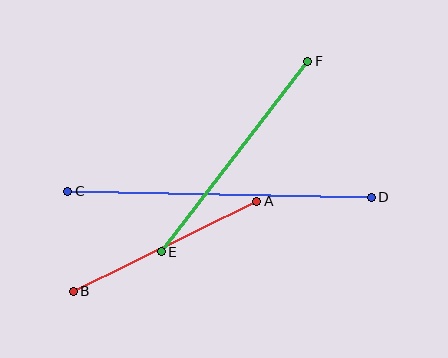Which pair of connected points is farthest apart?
Points C and D are farthest apart.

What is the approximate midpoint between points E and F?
The midpoint is at approximately (234, 157) pixels.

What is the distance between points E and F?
The distance is approximately 240 pixels.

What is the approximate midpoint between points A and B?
The midpoint is at approximately (165, 246) pixels.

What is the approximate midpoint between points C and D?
The midpoint is at approximately (220, 194) pixels.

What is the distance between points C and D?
The distance is approximately 303 pixels.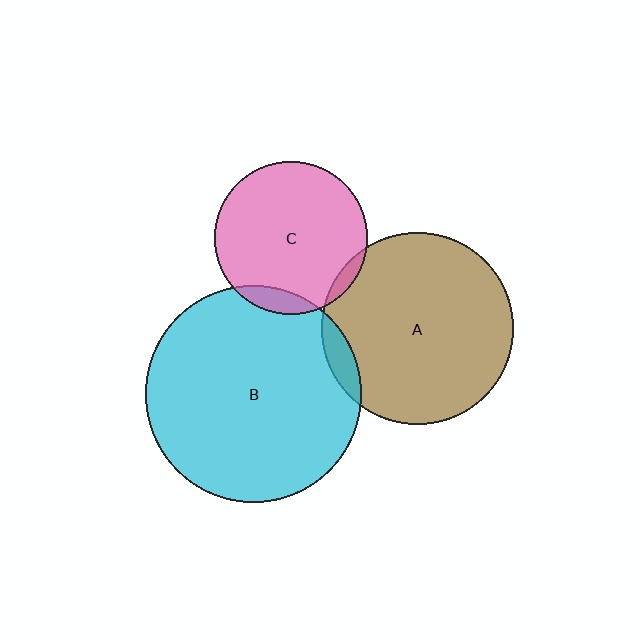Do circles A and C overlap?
Yes.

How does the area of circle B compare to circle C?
Approximately 2.0 times.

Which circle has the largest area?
Circle B (cyan).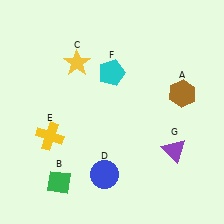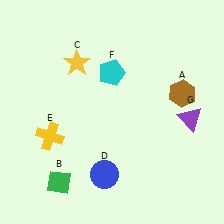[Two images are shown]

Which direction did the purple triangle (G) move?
The purple triangle (G) moved up.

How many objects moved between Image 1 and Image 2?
1 object moved between the two images.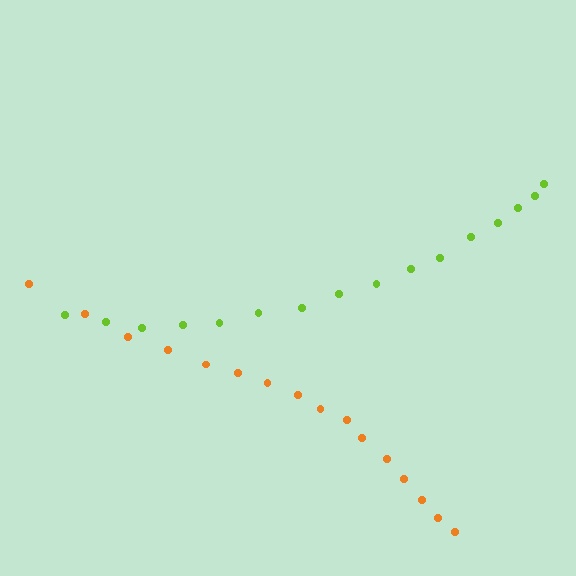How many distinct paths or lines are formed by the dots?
There are 2 distinct paths.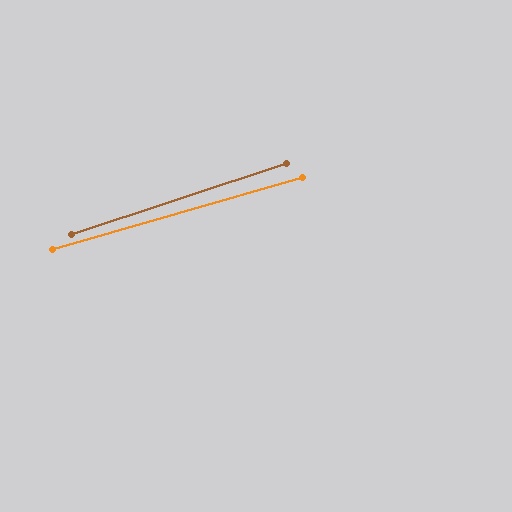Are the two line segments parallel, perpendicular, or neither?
Parallel — their directions differ by only 2.0°.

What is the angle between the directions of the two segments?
Approximately 2 degrees.